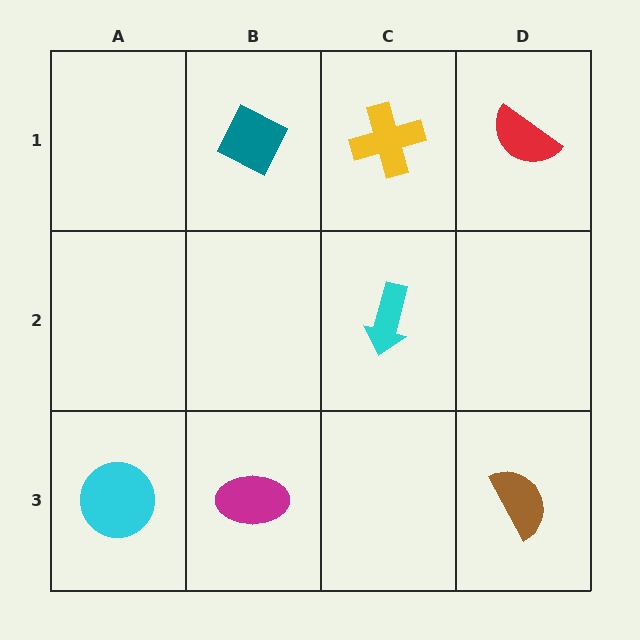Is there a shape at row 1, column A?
No, that cell is empty.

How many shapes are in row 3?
3 shapes.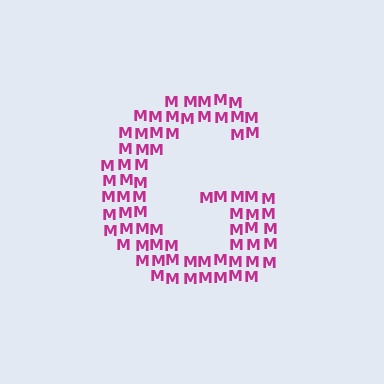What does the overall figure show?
The overall figure shows the letter G.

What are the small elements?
The small elements are letter M's.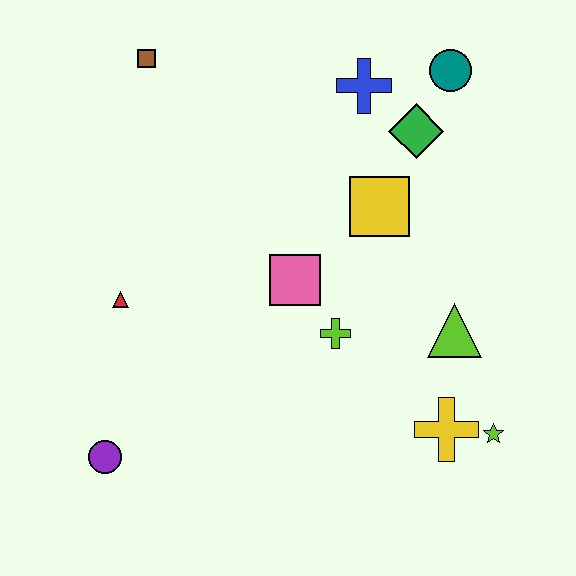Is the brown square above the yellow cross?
Yes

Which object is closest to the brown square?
The blue cross is closest to the brown square.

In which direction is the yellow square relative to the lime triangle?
The yellow square is above the lime triangle.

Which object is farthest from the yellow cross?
The brown square is farthest from the yellow cross.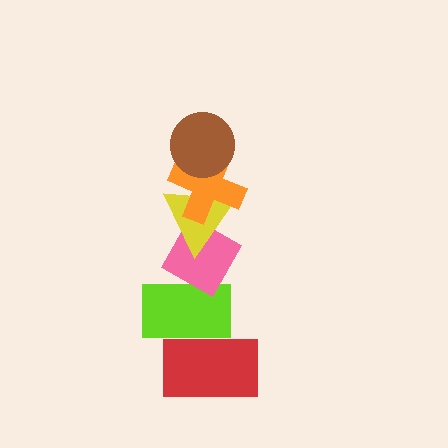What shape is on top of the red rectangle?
The lime rectangle is on top of the red rectangle.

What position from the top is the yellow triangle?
The yellow triangle is 3rd from the top.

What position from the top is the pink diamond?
The pink diamond is 4th from the top.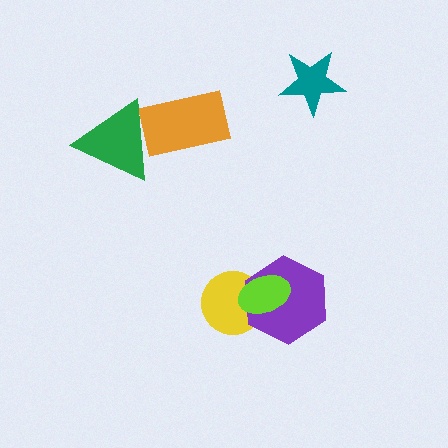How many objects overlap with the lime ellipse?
2 objects overlap with the lime ellipse.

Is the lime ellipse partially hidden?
No, no other shape covers it.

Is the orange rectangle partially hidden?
Yes, it is partially covered by another shape.